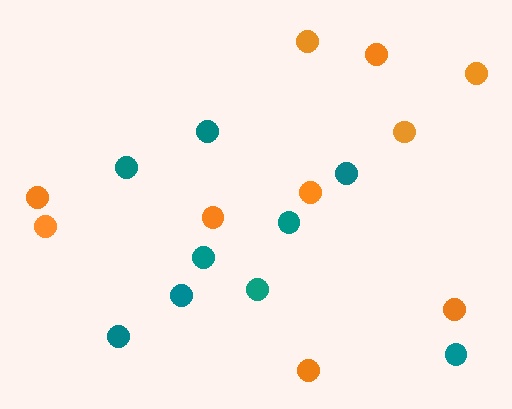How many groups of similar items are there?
There are 2 groups: one group of teal circles (9) and one group of orange circles (10).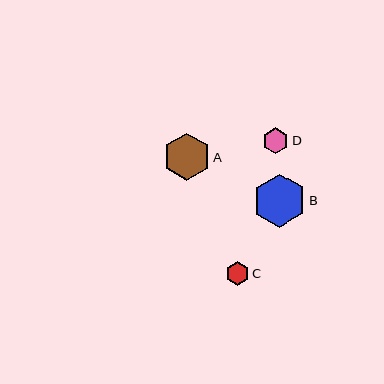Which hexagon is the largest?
Hexagon B is the largest with a size of approximately 54 pixels.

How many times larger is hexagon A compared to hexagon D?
Hexagon A is approximately 1.8 times the size of hexagon D.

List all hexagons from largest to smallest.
From largest to smallest: B, A, D, C.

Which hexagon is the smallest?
Hexagon C is the smallest with a size of approximately 24 pixels.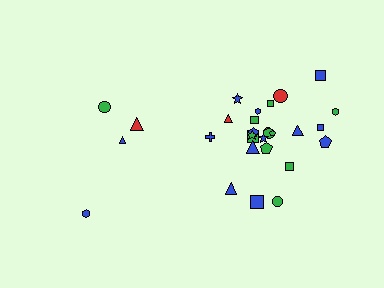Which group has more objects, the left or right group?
The right group.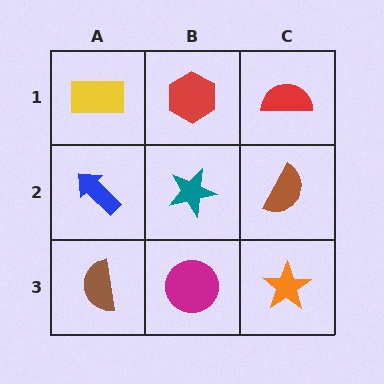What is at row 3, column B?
A magenta circle.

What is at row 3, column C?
An orange star.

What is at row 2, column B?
A teal star.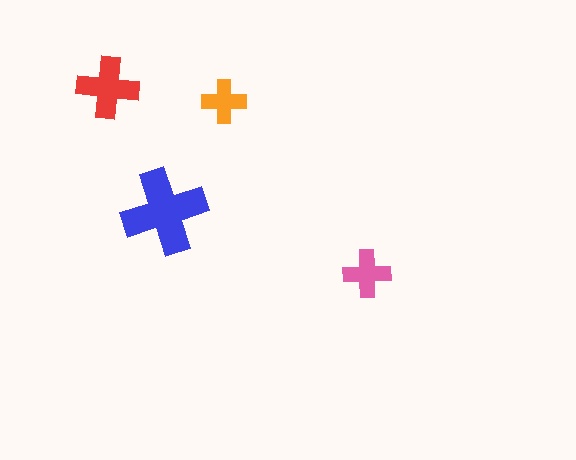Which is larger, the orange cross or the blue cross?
The blue one.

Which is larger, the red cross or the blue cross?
The blue one.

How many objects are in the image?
There are 4 objects in the image.